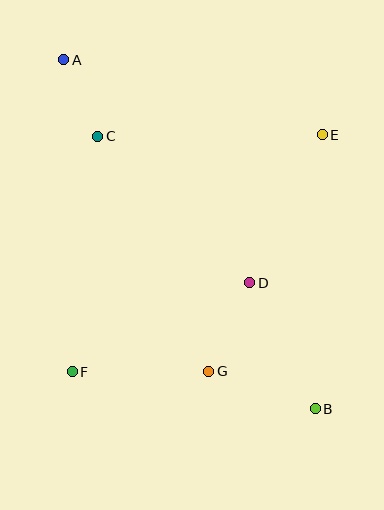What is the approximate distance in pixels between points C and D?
The distance between C and D is approximately 211 pixels.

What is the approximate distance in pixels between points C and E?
The distance between C and E is approximately 225 pixels.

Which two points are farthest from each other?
Points A and B are farthest from each other.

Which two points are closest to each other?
Points A and C are closest to each other.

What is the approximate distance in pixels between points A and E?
The distance between A and E is approximately 269 pixels.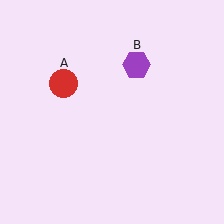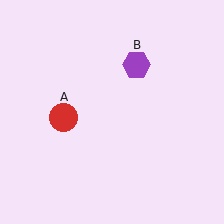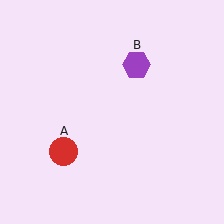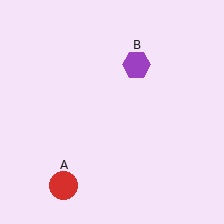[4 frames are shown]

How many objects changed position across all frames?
1 object changed position: red circle (object A).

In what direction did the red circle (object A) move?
The red circle (object A) moved down.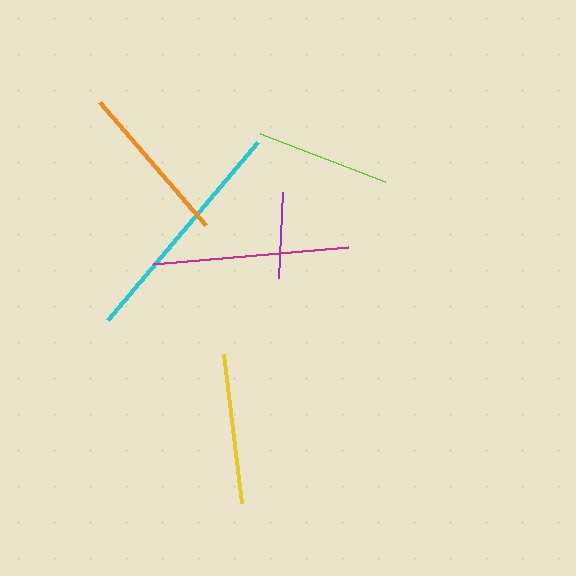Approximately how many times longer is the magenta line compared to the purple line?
The magenta line is approximately 2.3 times the length of the purple line.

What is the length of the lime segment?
The lime segment is approximately 134 pixels long.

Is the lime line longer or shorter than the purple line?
The lime line is longer than the purple line.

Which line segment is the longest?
The cyan line is the longest at approximately 233 pixels.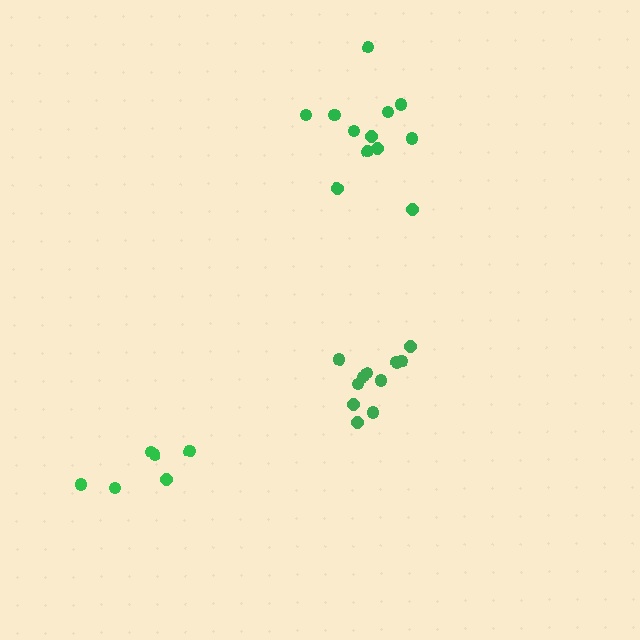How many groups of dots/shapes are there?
There are 3 groups.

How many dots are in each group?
Group 1: 12 dots, Group 2: 11 dots, Group 3: 6 dots (29 total).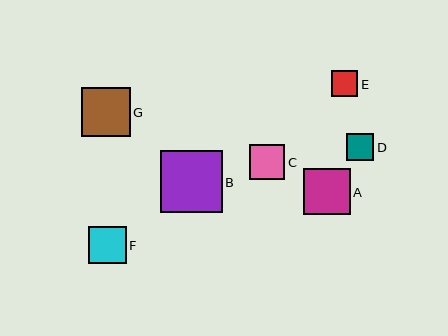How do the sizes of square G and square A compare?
Square G and square A are approximately the same size.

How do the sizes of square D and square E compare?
Square D and square E are approximately the same size.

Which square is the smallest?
Square E is the smallest with a size of approximately 26 pixels.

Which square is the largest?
Square B is the largest with a size of approximately 62 pixels.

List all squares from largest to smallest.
From largest to smallest: B, G, A, F, C, D, E.